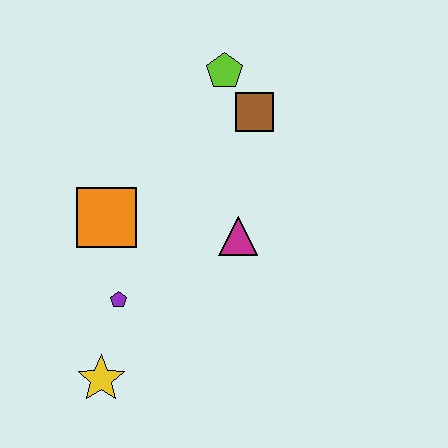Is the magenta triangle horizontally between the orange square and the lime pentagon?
No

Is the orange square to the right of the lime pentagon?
No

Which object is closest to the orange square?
The purple pentagon is closest to the orange square.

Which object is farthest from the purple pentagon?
The lime pentagon is farthest from the purple pentagon.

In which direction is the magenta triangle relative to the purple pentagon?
The magenta triangle is to the right of the purple pentagon.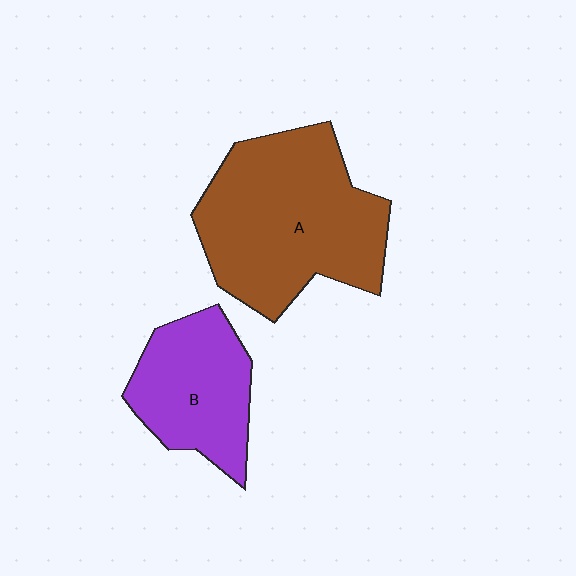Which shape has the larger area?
Shape A (brown).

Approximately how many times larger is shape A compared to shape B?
Approximately 1.7 times.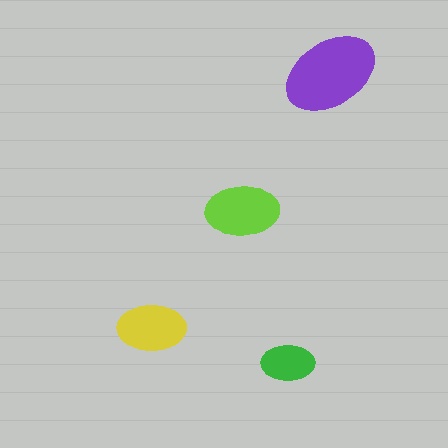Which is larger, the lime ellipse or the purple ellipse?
The purple one.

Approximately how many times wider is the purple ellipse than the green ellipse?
About 2 times wider.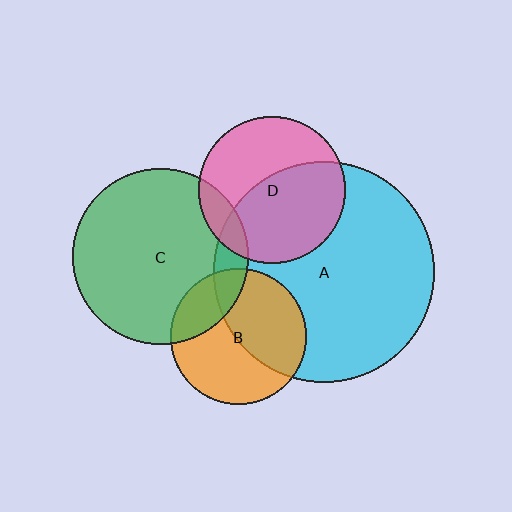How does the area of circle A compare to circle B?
Approximately 2.6 times.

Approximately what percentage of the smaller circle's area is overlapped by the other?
Approximately 25%.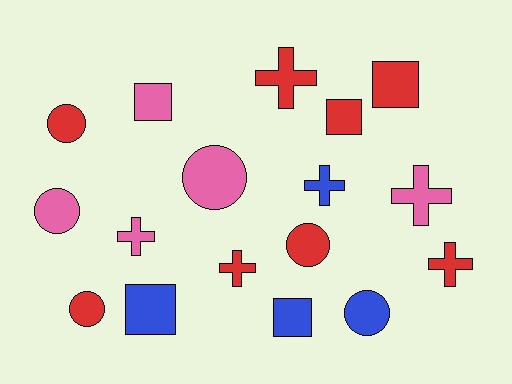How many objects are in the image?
There are 17 objects.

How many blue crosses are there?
There is 1 blue cross.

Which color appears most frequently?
Red, with 8 objects.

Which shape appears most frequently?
Cross, with 6 objects.